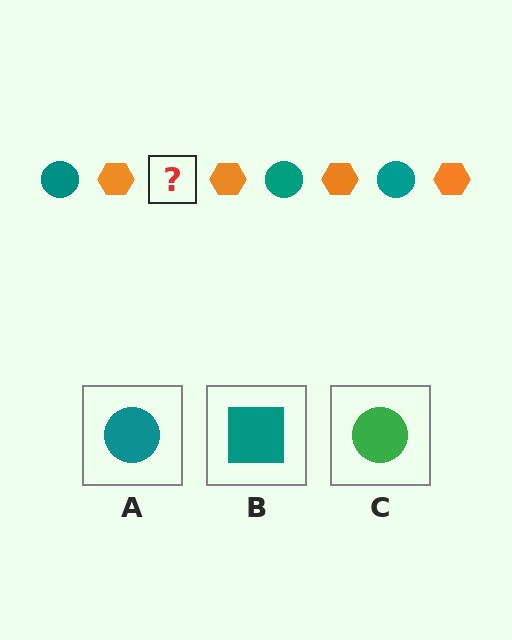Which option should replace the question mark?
Option A.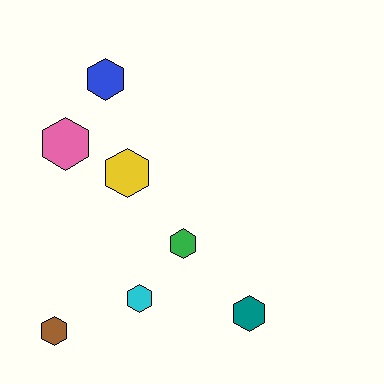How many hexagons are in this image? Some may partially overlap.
There are 7 hexagons.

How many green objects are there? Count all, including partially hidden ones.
There is 1 green object.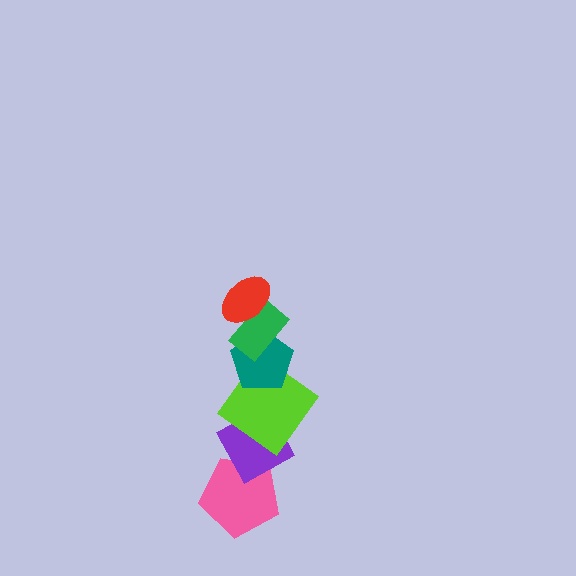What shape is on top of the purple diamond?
The lime diamond is on top of the purple diamond.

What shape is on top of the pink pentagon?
The purple diamond is on top of the pink pentagon.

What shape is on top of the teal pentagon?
The green rectangle is on top of the teal pentagon.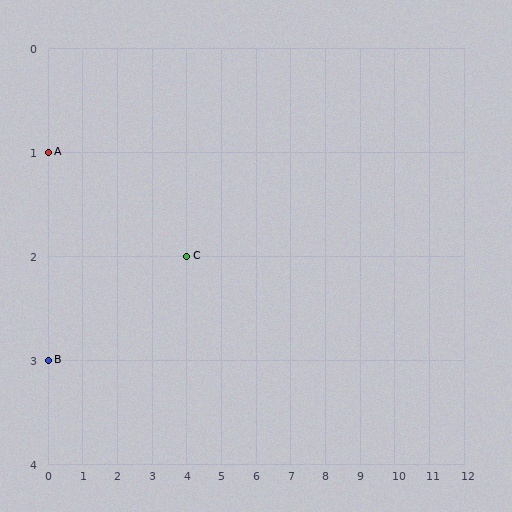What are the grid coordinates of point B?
Point B is at grid coordinates (0, 3).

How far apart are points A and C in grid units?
Points A and C are 4 columns and 1 row apart (about 4.1 grid units diagonally).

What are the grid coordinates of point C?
Point C is at grid coordinates (4, 2).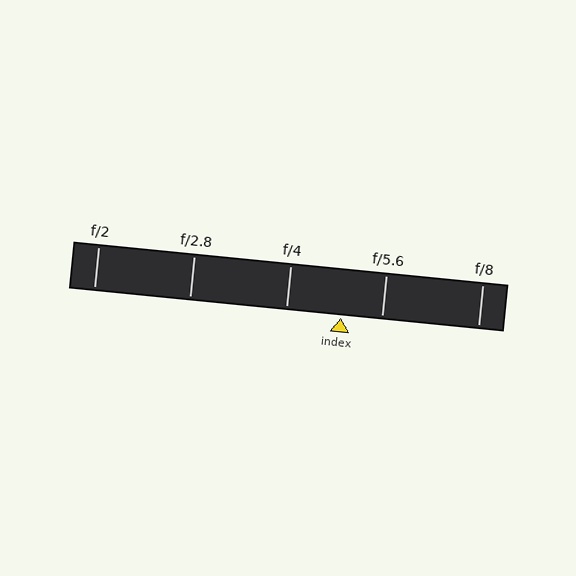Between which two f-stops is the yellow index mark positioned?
The index mark is between f/4 and f/5.6.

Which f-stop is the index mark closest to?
The index mark is closest to f/5.6.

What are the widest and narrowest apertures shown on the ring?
The widest aperture shown is f/2 and the narrowest is f/8.